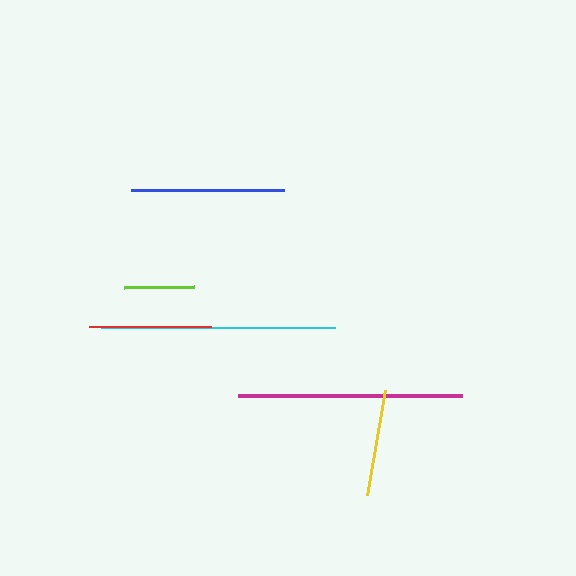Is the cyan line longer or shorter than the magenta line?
The cyan line is longer than the magenta line.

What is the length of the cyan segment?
The cyan segment is approximately 234 pixels long.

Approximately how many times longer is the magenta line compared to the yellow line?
The magenta line is approximately 2.1 times the length of the yellow line.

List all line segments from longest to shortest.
From longest to shortest: cyan, magenta, blue, red, yellow, lime.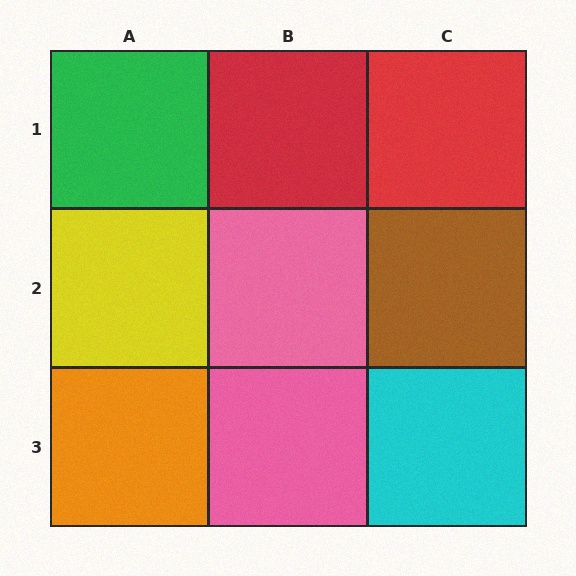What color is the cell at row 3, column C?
Cyan.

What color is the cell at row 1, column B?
Red.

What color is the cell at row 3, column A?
Orange.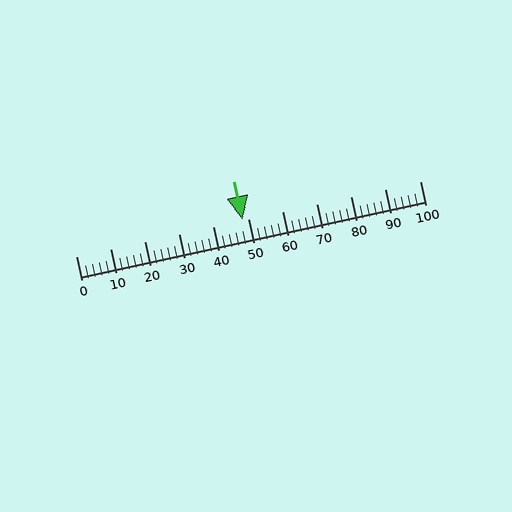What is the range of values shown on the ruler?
The ruler shows values from 0 to 100.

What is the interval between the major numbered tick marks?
The major tick marks are spaced 10 units apart.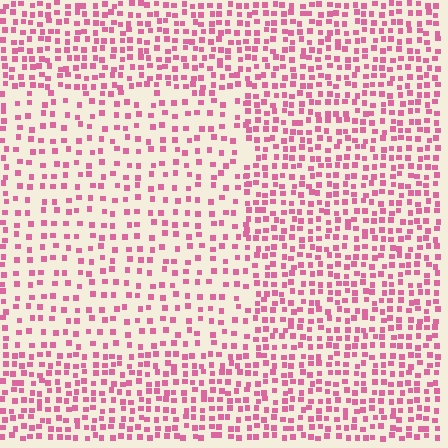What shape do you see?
I see a rectangle.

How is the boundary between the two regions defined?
The boundary is defined by a change in element density (approximately 1.8x ratio). All elements are the same color, size, and shape.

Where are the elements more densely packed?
The elements are more densely packed outside the rectangle boundary.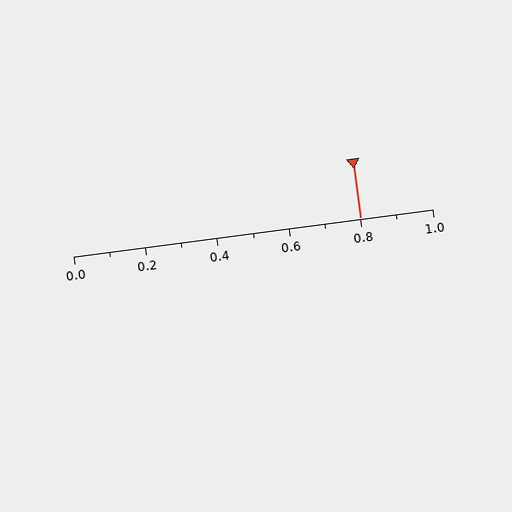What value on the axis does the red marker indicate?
The marker indicates approximately 0.8.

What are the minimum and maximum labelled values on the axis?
The axis runs from 0.0 to 1.0.